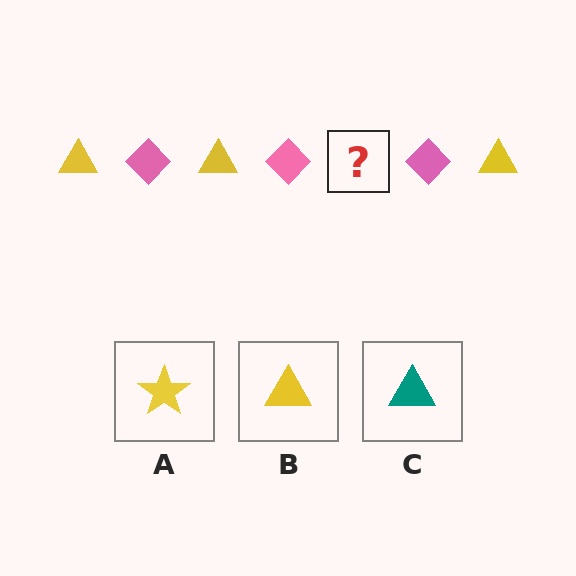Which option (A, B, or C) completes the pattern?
B.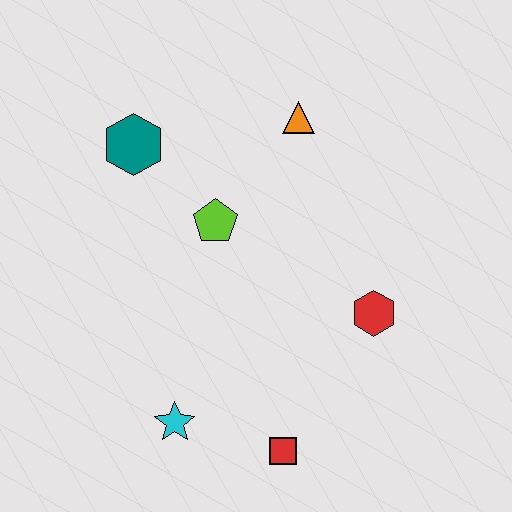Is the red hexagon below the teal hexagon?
Yes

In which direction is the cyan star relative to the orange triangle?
The cyan star is below the orange triangle.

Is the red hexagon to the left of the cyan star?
No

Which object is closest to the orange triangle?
The lime pentagon is closest to the orange triangle.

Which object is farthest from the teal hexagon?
The red square is farthest from the teal hexagon.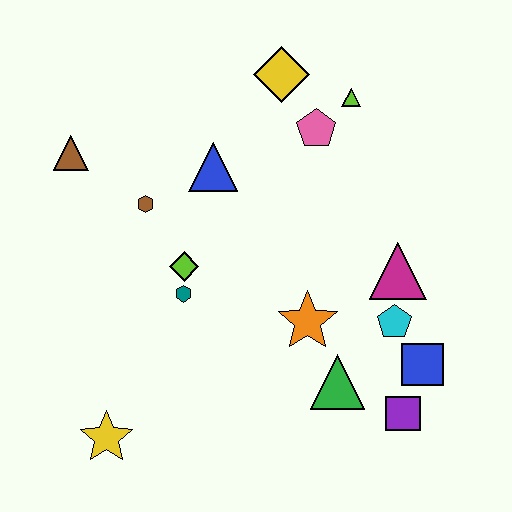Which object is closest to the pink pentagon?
The lime triangle is closest to the pink pentagon.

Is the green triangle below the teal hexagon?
Yes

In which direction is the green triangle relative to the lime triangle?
The green triangle is below the lime triangle.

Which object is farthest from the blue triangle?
The purple square is farthest from the blue triangle.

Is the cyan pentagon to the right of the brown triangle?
Yes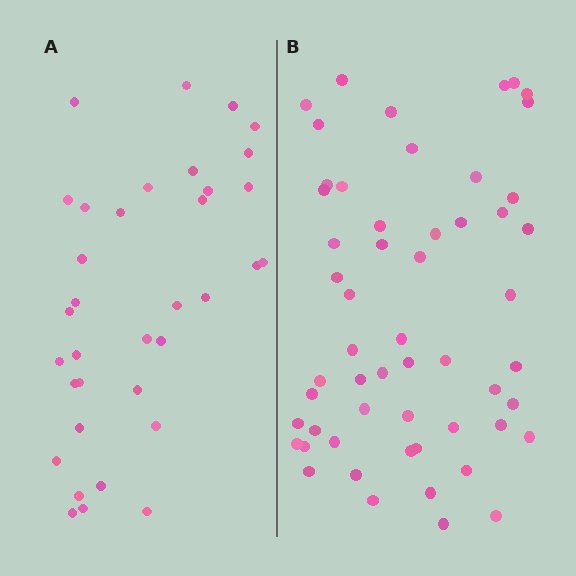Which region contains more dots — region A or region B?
Region B (the right region) has more dots.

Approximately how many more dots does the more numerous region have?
Region B has approximately 20 more dots than region A.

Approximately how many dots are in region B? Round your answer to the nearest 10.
About 60 dots. (The exact count is 55, which rounds to 60.)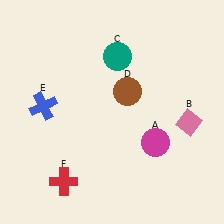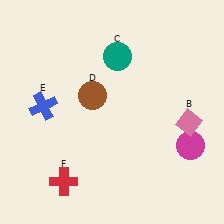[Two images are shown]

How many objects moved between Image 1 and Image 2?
2 objects moved between the two images.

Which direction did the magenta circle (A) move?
The magenta circle (A) moved right.